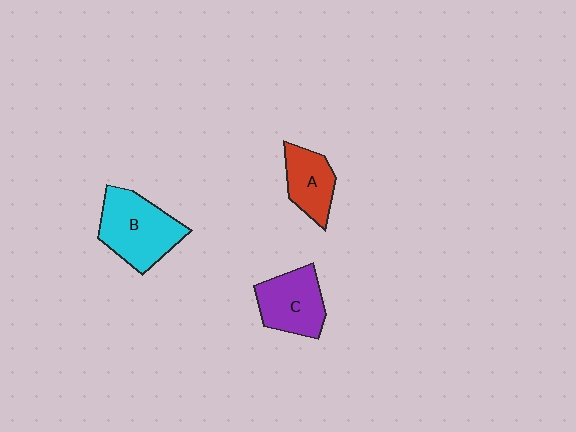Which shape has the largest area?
Shape B (cyan).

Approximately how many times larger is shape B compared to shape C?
Approximately 1.3 times.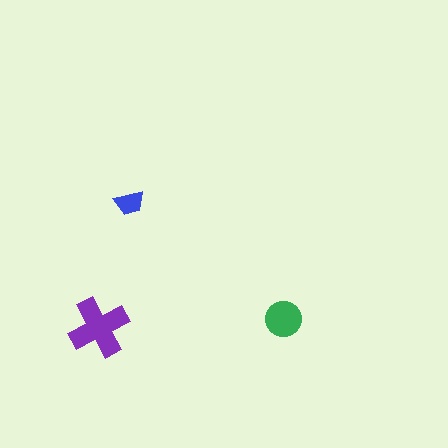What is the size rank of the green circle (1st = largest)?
2nd.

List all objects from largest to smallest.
The purple cross, the green circle, the blue trapezoid.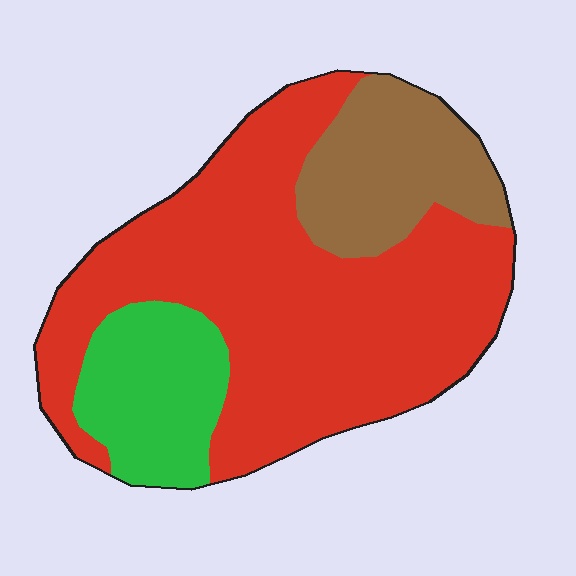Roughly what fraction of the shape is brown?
Brown takes up about one fifth (1/5) of the shape.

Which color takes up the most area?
Red, at roughly 65%.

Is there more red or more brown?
Red.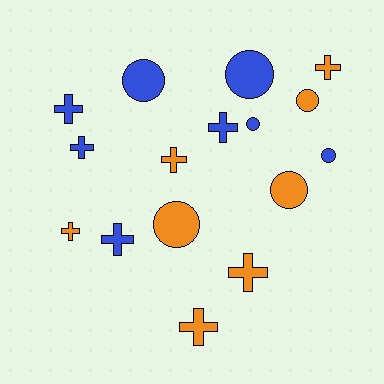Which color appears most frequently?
Blue, with 8 objects.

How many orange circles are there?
There are 3 orange circles.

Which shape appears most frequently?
Cross, with 9 objects.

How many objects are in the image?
There are 16 objects.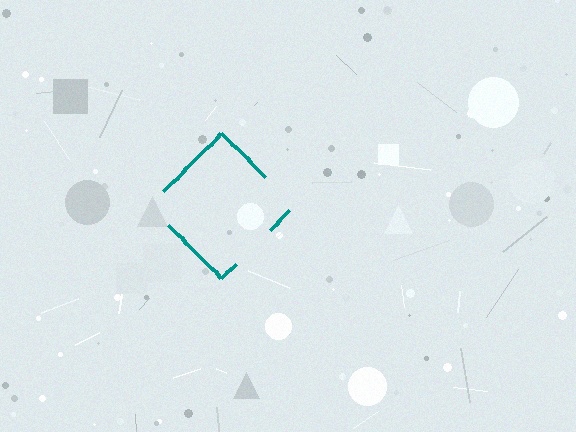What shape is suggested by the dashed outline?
The dashed outline suggests a diamond.